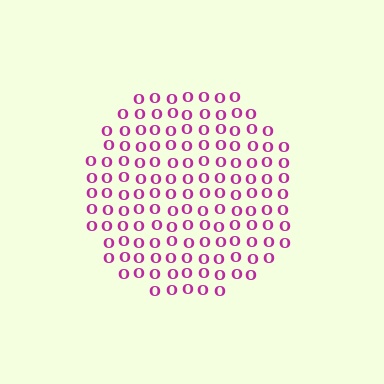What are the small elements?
The small elements are letter O's.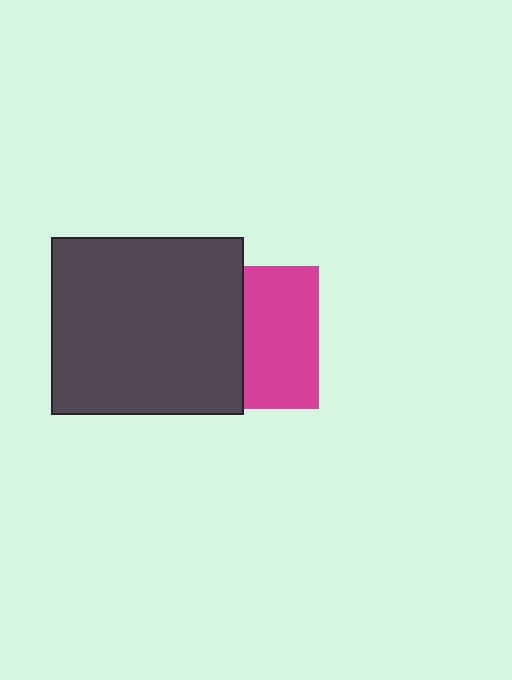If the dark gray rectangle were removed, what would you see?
You would see the complete magenta square.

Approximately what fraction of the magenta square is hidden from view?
Roughly 47% of the magenta square is hidden behind the dark gray rectangle.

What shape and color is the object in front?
The object in front is a dark gray rectangle.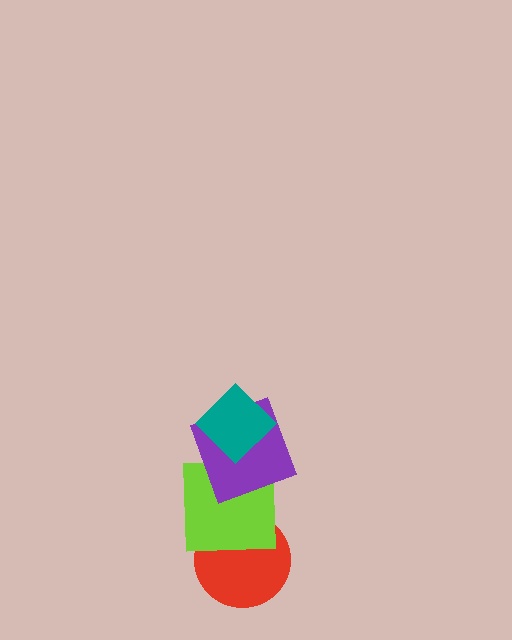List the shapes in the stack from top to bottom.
From top to bottom: the teal diamond, the purple square, the lime square, the red circle.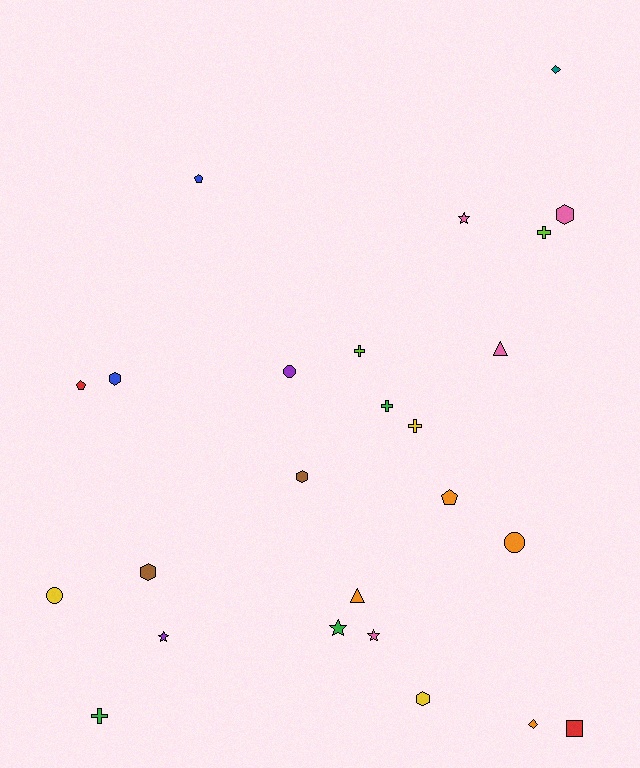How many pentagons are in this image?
There are 3 pentagons.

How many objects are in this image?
There are 25 objects.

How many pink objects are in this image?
There are 4 pink objects.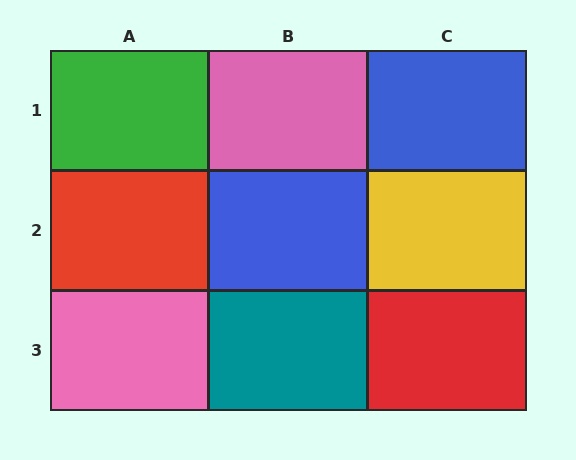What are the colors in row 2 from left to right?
Red, blue, yellow.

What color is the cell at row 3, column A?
Pink.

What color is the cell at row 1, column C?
Blue.